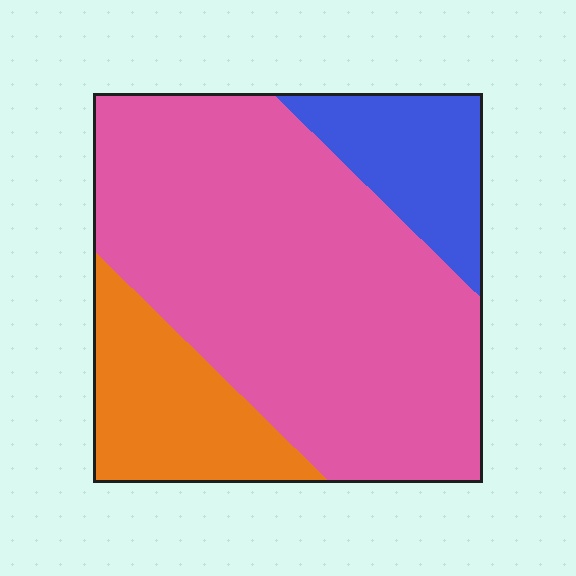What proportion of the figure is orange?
Orange covers around 20% of the figure.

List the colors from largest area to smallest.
From largest to smallest: pink, orange, blue.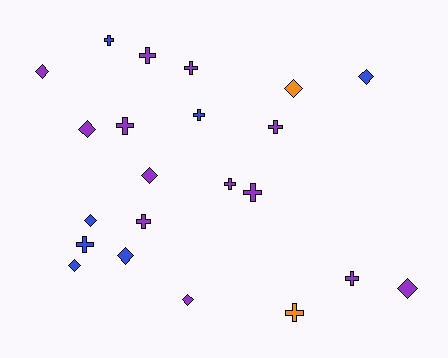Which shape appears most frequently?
Cross, with 12 objects.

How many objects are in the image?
There are 22 objects.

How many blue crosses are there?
There are 3 blue crosses.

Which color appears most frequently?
Purple, with 13 objects.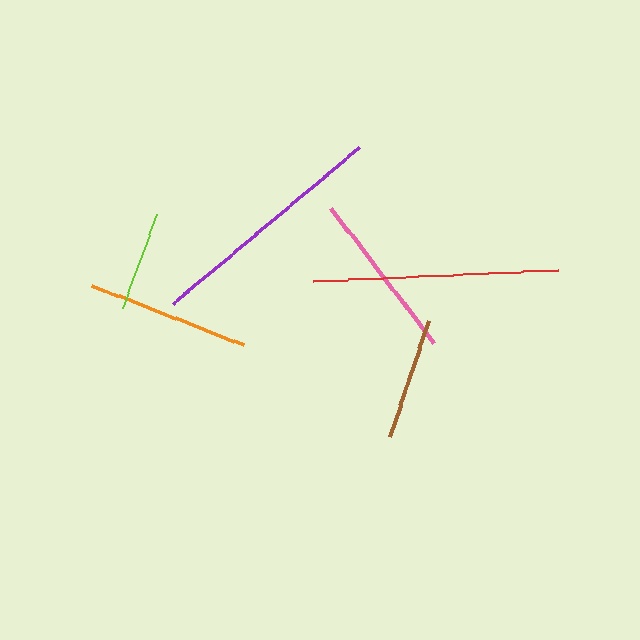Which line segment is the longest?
The red line is the longest at approximately 245 pixels.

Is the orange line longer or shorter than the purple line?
The purple line is longer than the orange line.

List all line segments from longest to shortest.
From longest to shortest: red, purple, pink, orange, brown, lime.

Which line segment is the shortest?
The lime line is the shortest at approximately 100 pixels.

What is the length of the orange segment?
The orange segment is approximately 163 pixels long.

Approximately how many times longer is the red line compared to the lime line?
The red line is approximately 2.4 times the length of the lime line.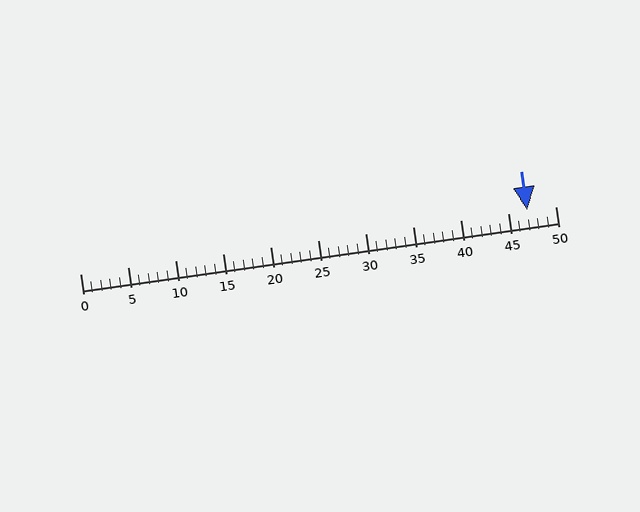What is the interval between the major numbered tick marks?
The major tick marks are spaced 5 units apart.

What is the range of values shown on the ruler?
The ruler shows values from 0 to 50.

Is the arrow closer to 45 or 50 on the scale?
The arrow is closer to 45.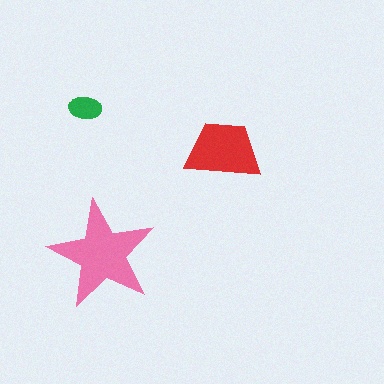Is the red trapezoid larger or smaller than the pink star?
Smaller.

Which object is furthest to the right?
The red trapezoid is rightmost.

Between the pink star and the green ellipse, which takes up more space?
The pink star.